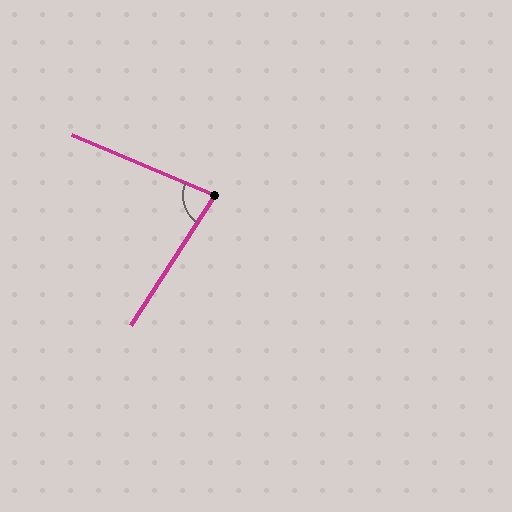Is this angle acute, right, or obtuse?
It is acute.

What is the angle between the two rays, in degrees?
Approximately 80 degrees.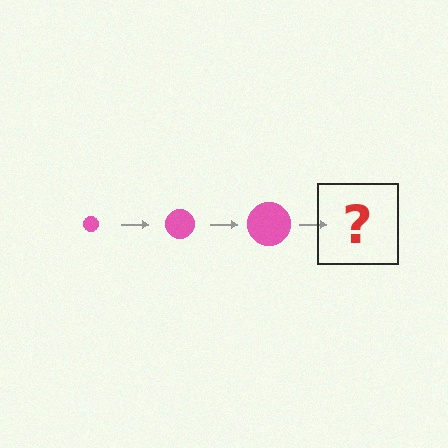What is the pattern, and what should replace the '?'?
The pattern is that the circle gets progressively larger each step. The '?' should be a pink circle, larger than the previous one.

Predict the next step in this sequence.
The next step is a pink circle, larger than the previous one.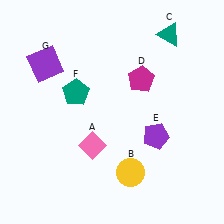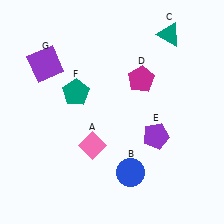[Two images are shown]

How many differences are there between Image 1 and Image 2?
There is 1 difference between the two images.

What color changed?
The circle (B) changed from yellow in Image 1 to blue in Image 2.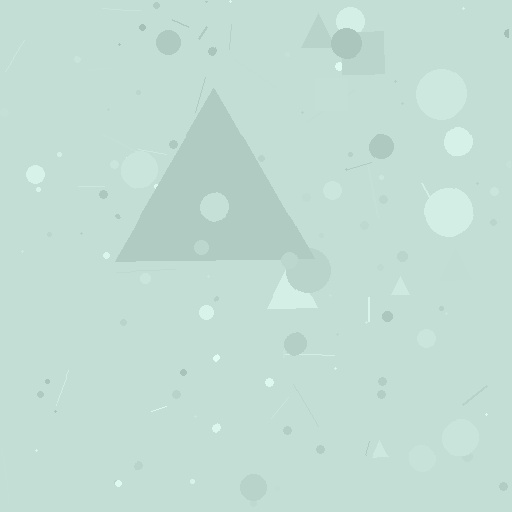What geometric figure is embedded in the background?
A triangle is embedded in the background.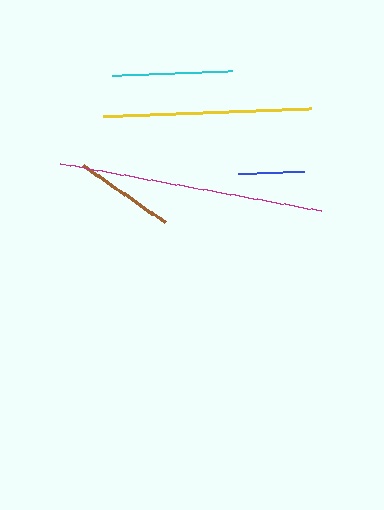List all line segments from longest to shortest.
From longest to shortest: magenta, yellow, cyan, brown, blue.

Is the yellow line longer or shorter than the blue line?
The yellow line is longer than the blue line.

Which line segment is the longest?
The magenta line is the longest at approximately 265 pixels.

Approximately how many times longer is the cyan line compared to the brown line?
The cyan line is approximately 1.2 times the length of the brown line.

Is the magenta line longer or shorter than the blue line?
The magenta line is longer than the blue line.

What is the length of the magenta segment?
The magenta segment is approximately 265 pixels long.